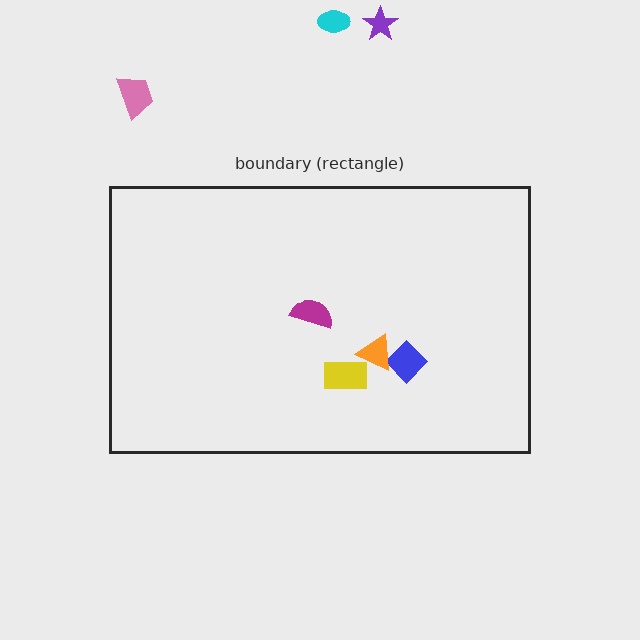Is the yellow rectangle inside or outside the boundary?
Inside.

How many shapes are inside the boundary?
4 inside, 3 outside.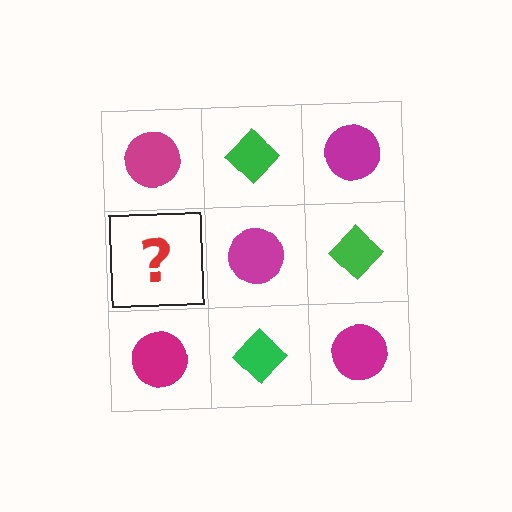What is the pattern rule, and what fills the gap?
The rule is that it alternates magenta circle and green diamond in a checkerboard pattern. The gap should be filled with a green diamond.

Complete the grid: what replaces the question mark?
The question mark should be replaced with a green diamond.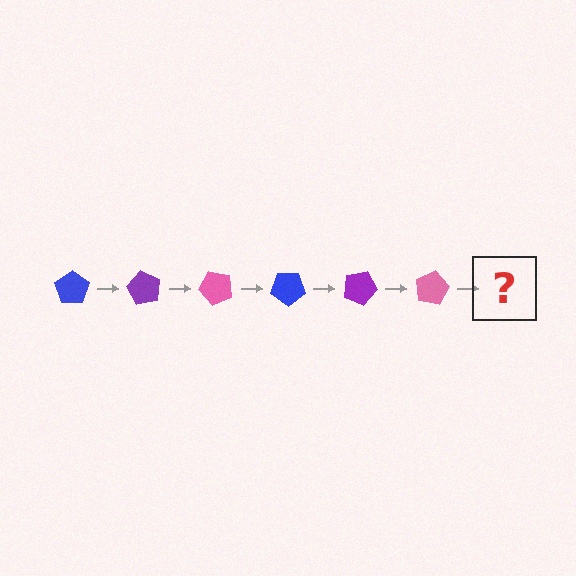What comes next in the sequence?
The next element should be a blue pentagon, rotated 360 degrees from the start.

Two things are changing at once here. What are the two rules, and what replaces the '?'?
The two rules are that it rotates 60 degrees each step and the color cycles through blue, purple, and pink. The '?' should be a blue pentagon, rotated 360 degrees from the start.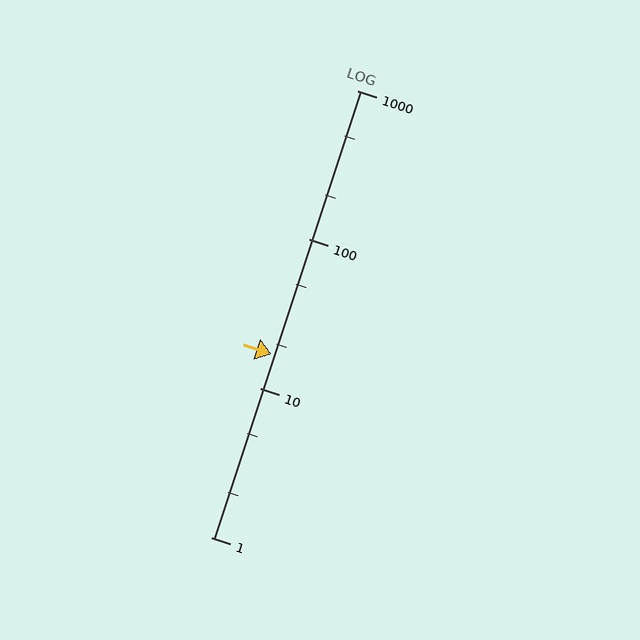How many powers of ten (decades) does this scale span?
The scale spans 3 decades, from 1 to 1000.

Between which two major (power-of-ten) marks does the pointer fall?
The pointer is between 10 and 100.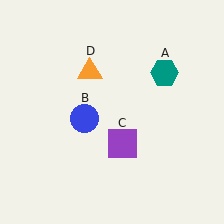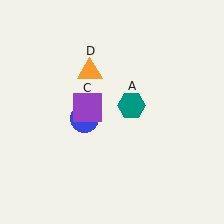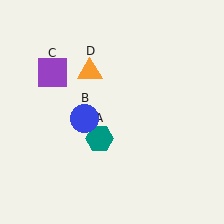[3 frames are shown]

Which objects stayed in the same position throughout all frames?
Blue circle (object B) and orange triangle (object D) remained stationary.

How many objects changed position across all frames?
2 objects changed position: teal hexagon (object A), purple square (object C).